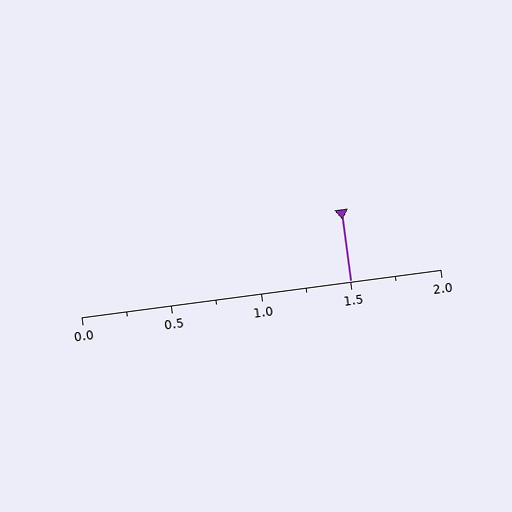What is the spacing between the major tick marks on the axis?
The major ticks are spaced 0.5 apart.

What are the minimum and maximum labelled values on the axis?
The axis runs from 0.0 to 2.0.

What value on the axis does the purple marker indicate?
The marker indicates approximately 1.5.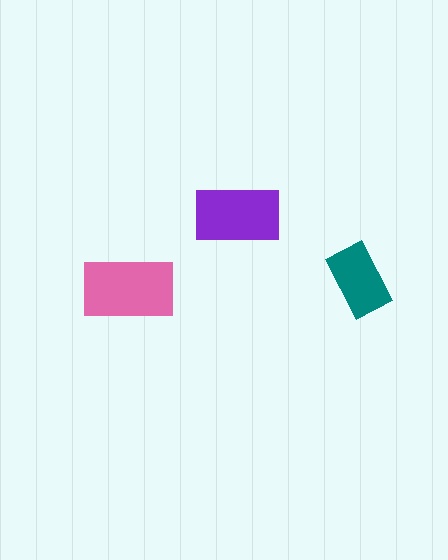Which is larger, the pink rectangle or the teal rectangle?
The pink one.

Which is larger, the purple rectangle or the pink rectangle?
The pink one.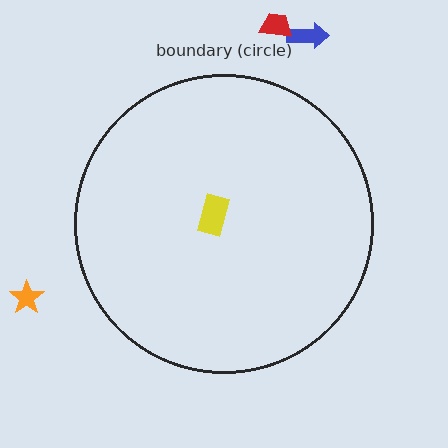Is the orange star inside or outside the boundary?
Outside.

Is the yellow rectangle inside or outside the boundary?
Inside.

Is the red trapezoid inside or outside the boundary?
Outside.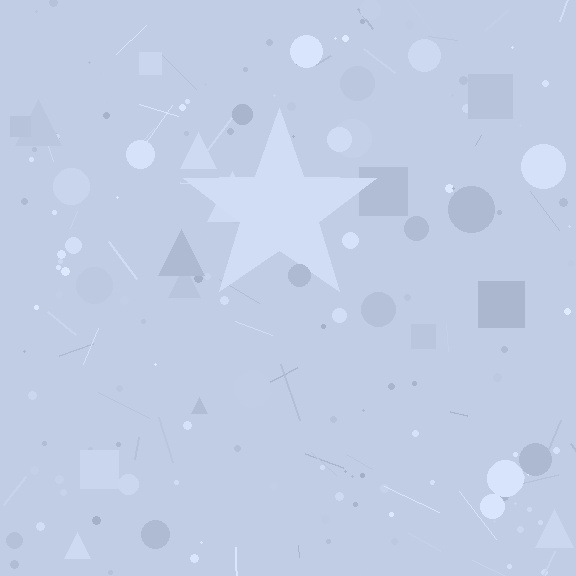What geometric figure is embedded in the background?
A star is embedded in the background.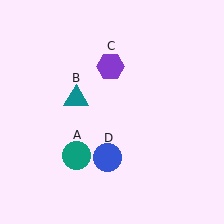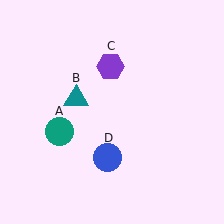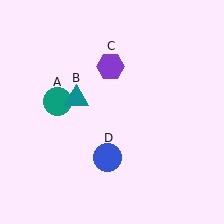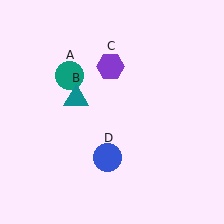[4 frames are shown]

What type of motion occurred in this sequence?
The teal circle (object A) rotated clockwise around the center of the scene.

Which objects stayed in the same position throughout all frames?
Teal triangle (object B) and purple hexagon (object C) and blue circle (object D) remained stationary.